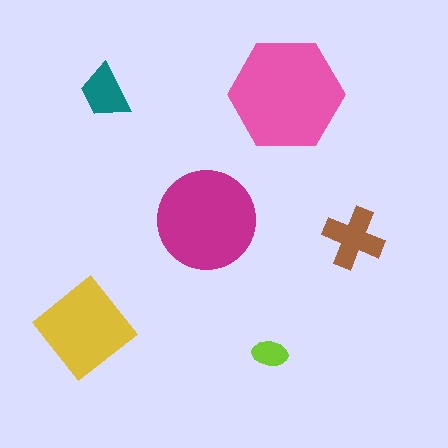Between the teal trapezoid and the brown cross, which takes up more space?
The brown cross.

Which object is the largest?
The pink hexagon.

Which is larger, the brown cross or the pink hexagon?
The pink hexagon.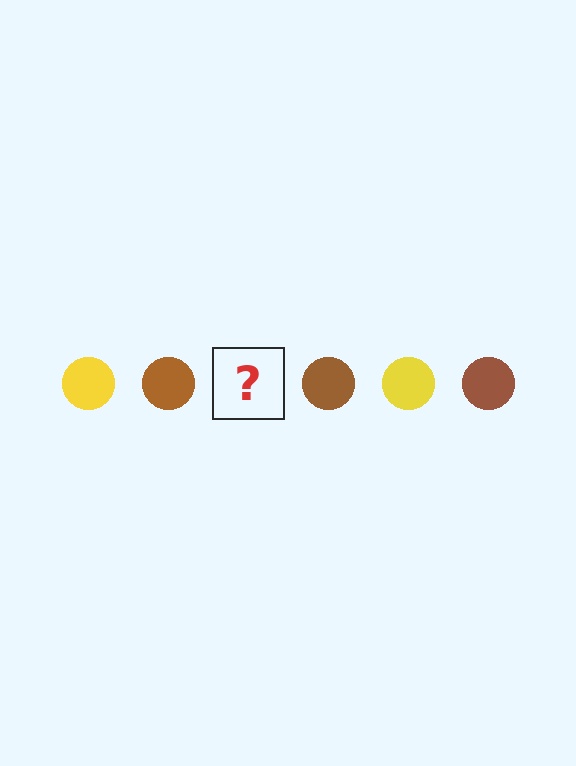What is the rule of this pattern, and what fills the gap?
The rule is that the pattern cycles through yellow, brown circles. The gap should be filled with a yellow circle.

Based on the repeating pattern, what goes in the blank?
The blank should be a yellow circle.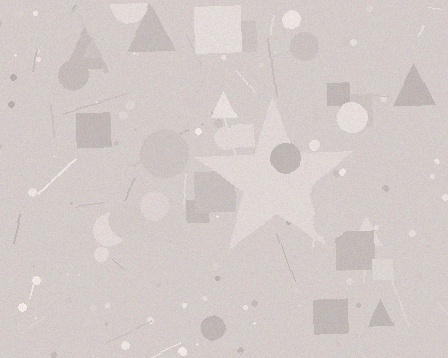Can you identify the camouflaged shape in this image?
The camouflaged shape is a star.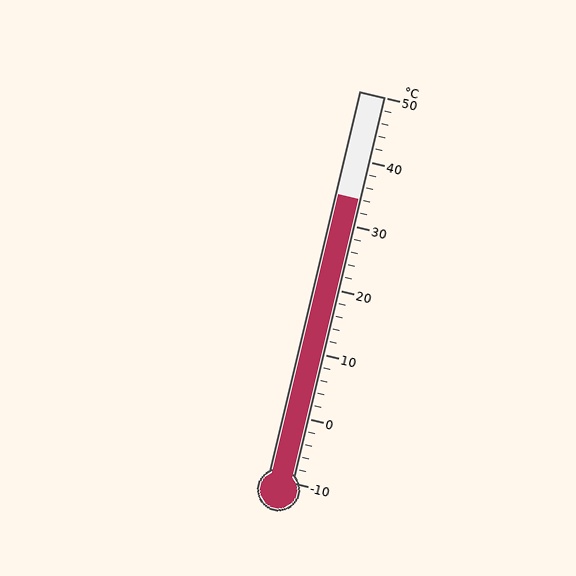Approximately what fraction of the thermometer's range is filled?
The thermometer is filled to approximately 75% of its range.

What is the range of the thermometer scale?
The thermometer scale ranges from -10°C to 50°C.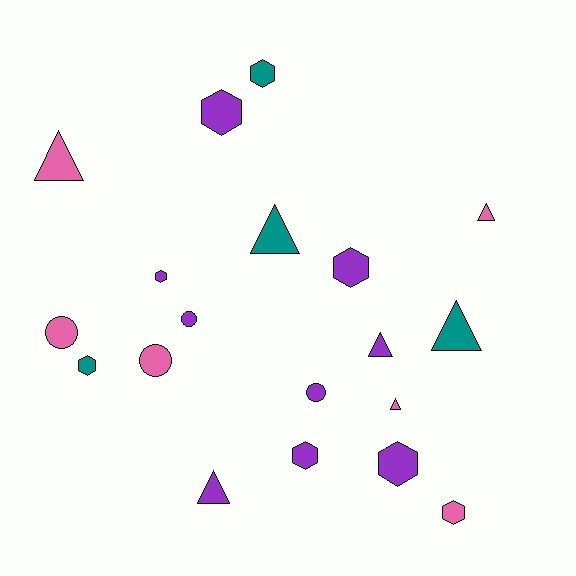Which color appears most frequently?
Purple, with 9 objects.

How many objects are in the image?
There are 19 objects.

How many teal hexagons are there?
There are 2 teal hexagons.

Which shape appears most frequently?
Hexagon, with 8 objects.